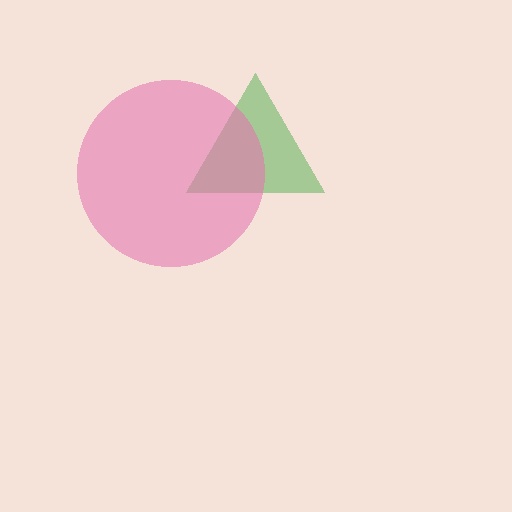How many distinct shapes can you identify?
There are 2 distinct shapes: a green triangle, a pink circle.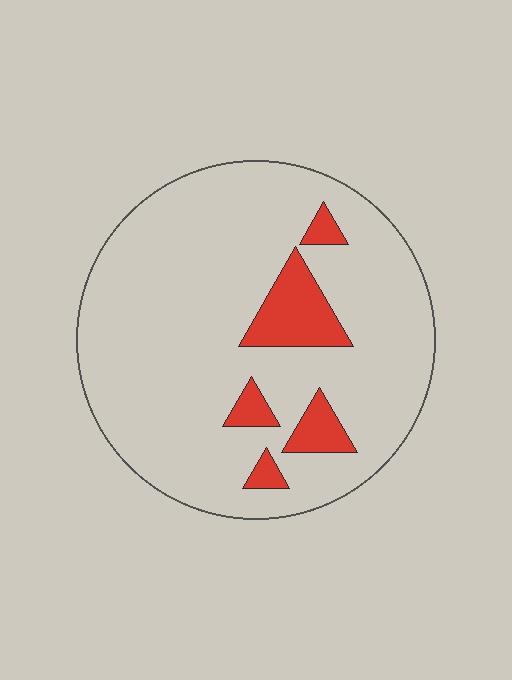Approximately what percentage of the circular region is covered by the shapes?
Approximately 10%.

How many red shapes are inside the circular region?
5.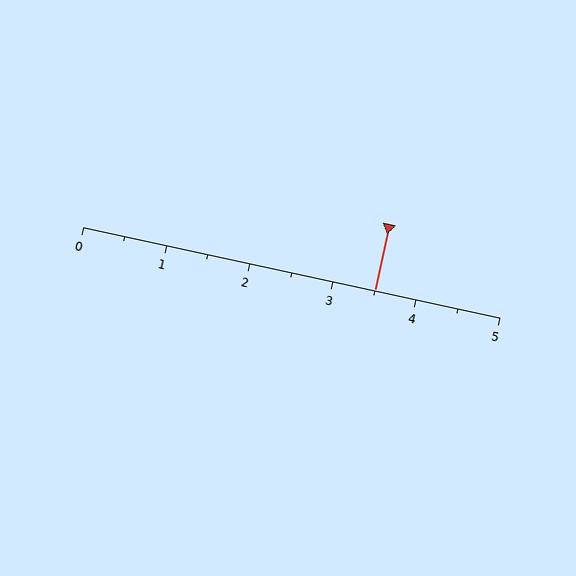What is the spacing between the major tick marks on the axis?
The major ticks are spaced 1 apart.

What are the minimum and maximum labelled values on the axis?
The axis runs from 0 to 5.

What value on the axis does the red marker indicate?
The marker indicates approximately 3.5.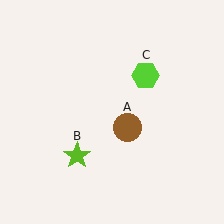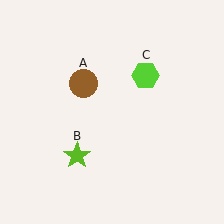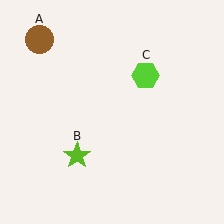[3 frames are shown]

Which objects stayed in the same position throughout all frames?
Lime star (object B) and lime hexagon (object C) remained stationary.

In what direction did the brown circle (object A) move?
The brown circle (object A) moved up and to the left.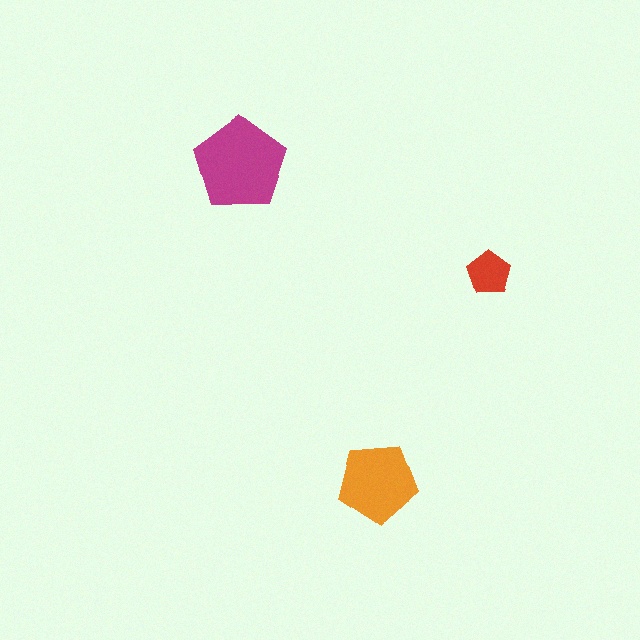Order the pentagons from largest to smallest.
the magenta one, the orange one, the red one.